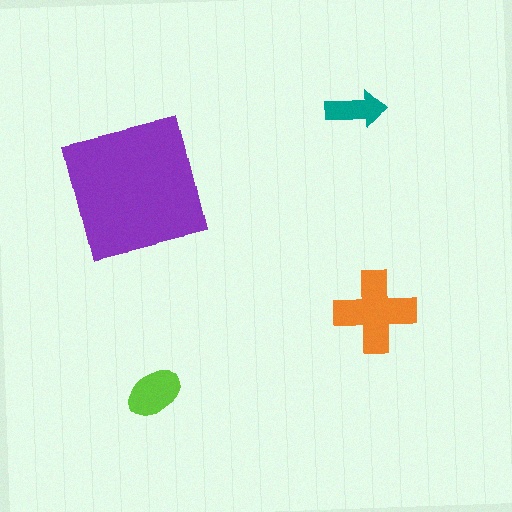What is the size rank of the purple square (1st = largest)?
1st.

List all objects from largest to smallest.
The purple square, the orange cross, the lime ellipse, the teal arrow.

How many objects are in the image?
There are 4 objects in the image.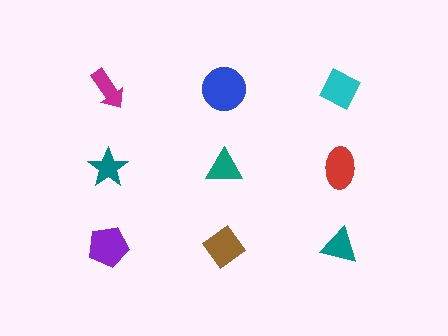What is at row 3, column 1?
A purple pentagon.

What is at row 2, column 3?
A red ellipse.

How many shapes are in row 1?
3 shapes.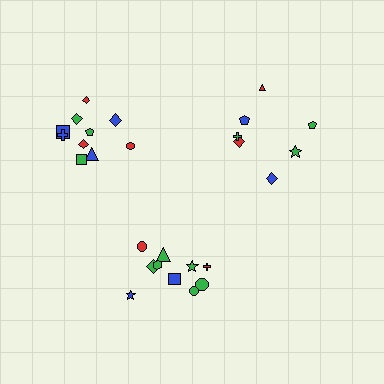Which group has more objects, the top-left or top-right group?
The top-left group.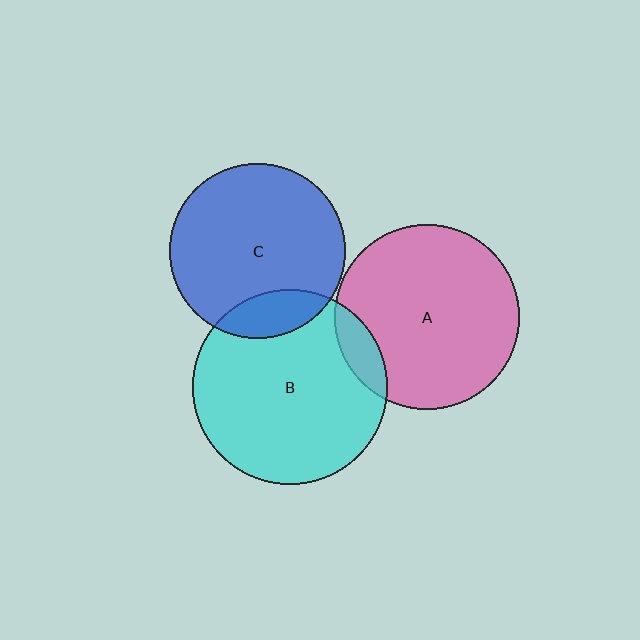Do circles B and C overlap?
Yes.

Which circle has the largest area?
Circle B (cyan).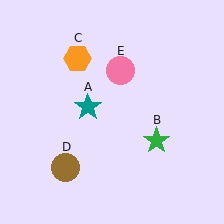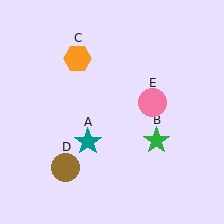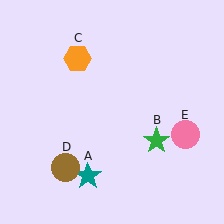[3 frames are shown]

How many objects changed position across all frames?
2 objects changed position: teal star (object A), pink circle (object E).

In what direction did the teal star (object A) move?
The teal star (object A) moved down.